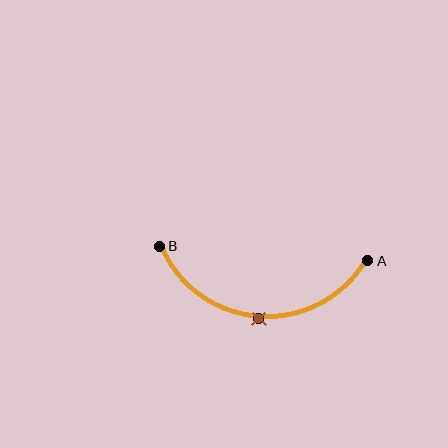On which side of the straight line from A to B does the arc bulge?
The arc bulges below the straight line connecting A and B.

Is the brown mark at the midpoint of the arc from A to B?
Yes. The brown mark lies on the arc at equal arc-length from both A and B — it is the arc midpoint.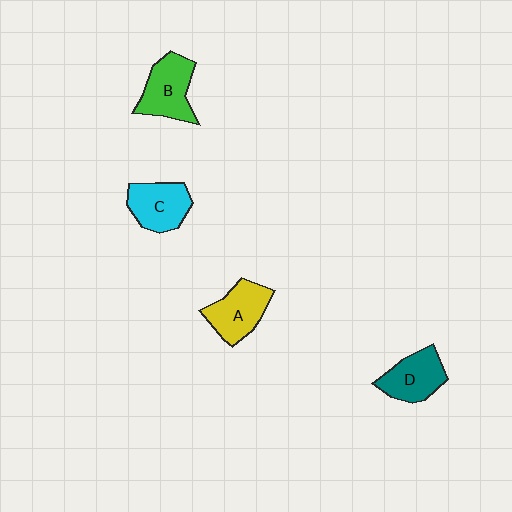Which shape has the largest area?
Shape B (green).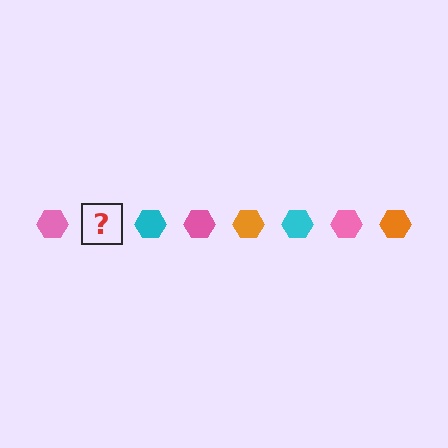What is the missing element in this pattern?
The missing element is an orange hexagon.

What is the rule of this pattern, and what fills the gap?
The rule is that the pattern cycles through pink, orange, cyan hexagons. The gap should be filled with an orange hexagon.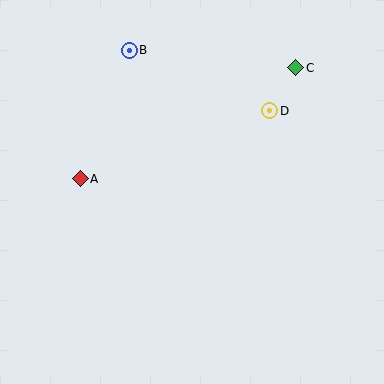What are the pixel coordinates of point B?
Point B is at (129, 50).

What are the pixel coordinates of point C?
Point C is at (296, 68).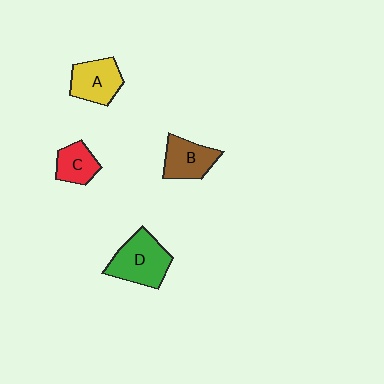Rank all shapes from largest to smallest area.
From largest to smallest: D (green), A (yellow), B (brown), C (red).